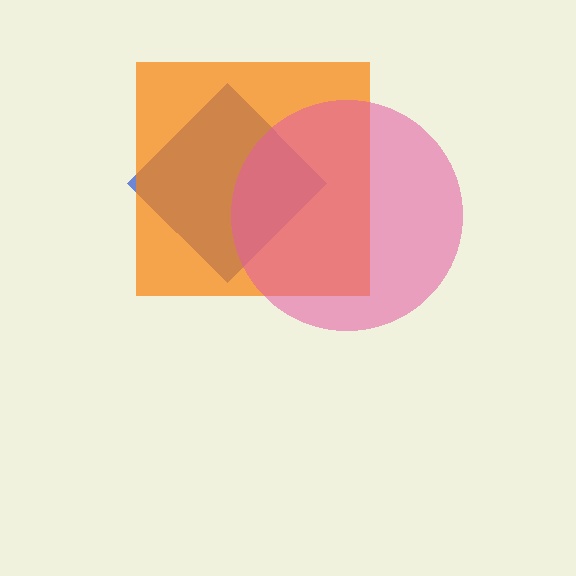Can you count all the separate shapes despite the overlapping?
Yes, there are 3 separate shapes.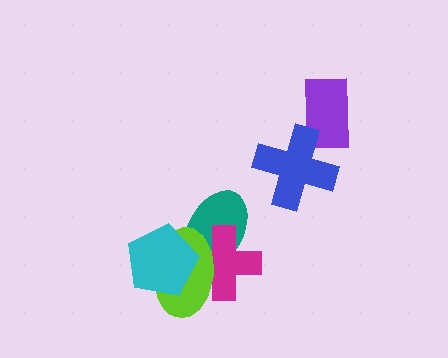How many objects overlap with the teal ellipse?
3 objects overlap with the teal ellipse.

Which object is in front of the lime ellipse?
The cyan pentagon is in front of the lime ellipse.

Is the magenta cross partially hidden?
Yes, it is partially covered by another shape.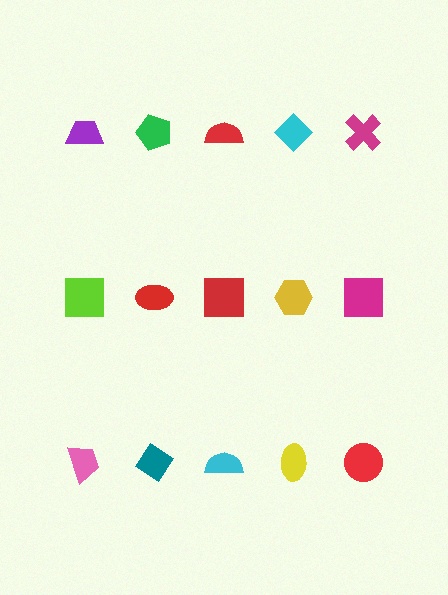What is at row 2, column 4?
A yellow hexagon.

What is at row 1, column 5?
A magenta cross.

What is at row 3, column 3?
A cyan semicircle.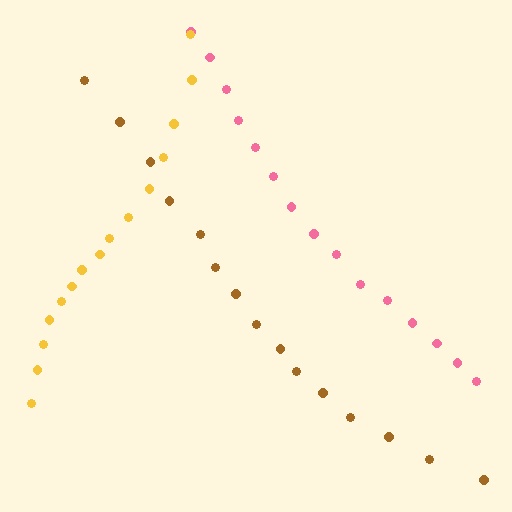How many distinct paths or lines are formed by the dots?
There are 3 distinct paths.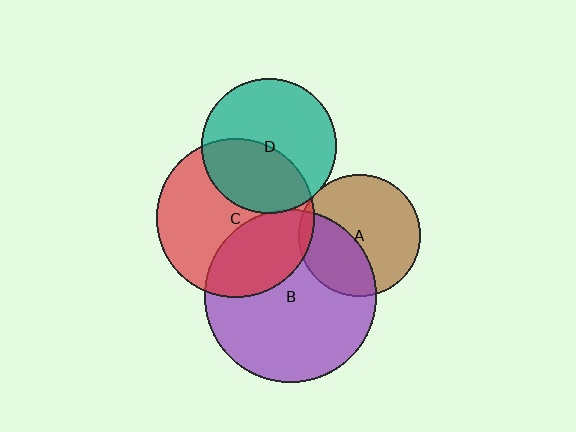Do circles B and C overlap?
Yes.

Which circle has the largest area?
Circle B (purple).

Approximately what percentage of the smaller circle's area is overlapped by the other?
Approximately 35%.